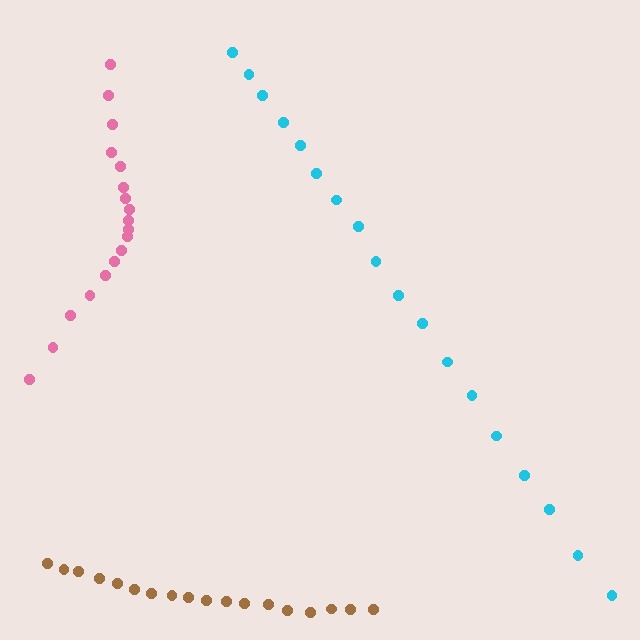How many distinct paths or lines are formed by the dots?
There are 3 distinct paths.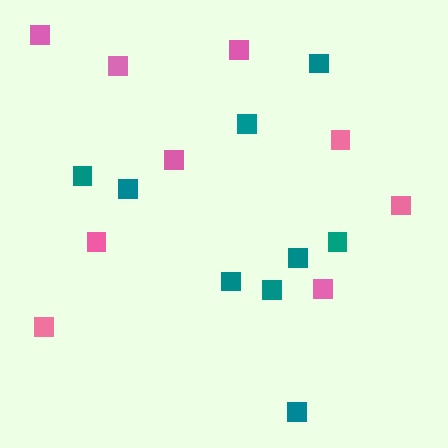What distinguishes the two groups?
There are 2 groups: one group of teal squares (9) and one group of pink squares (9).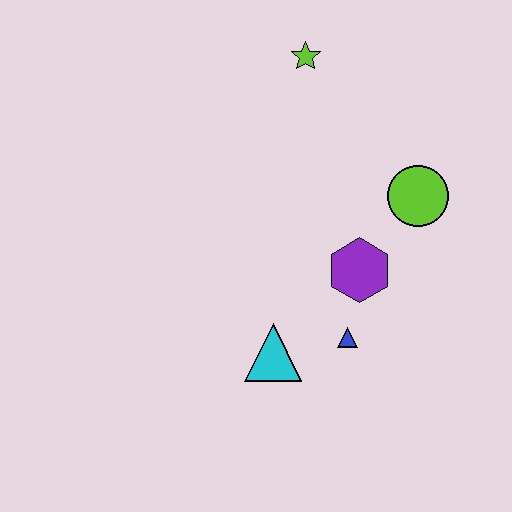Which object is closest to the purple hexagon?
The blue triangle is closest to the purple hexagon.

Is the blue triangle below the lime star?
Yes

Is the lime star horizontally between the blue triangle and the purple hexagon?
No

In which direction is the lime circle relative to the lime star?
The lime circle is below the lime star.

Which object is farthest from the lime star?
The cyan triangle is farthest from the lime star.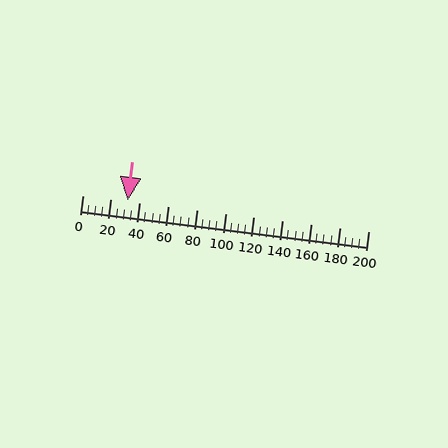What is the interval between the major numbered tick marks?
The major tick marks are spaced 20 units apart.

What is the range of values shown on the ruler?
The ruler shows values from 0 to 200.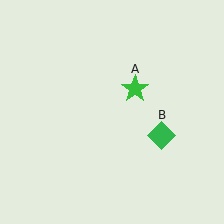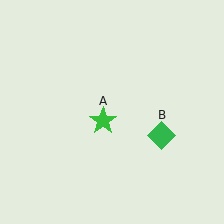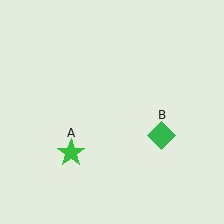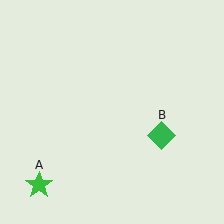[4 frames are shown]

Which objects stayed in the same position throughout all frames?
Green diamond (object B) remained stationary.